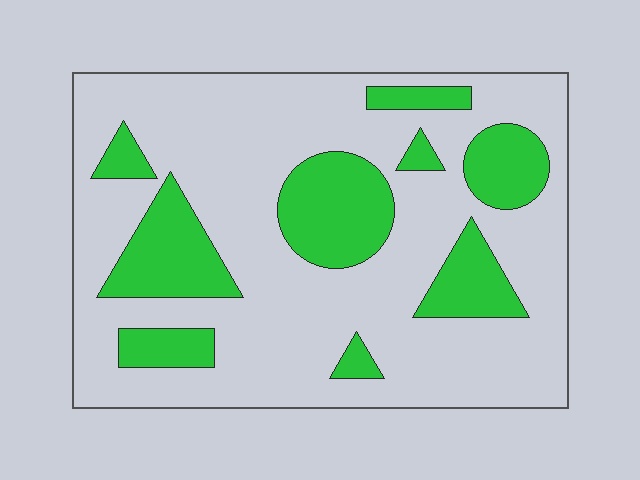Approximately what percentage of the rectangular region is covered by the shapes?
Approximately 25%.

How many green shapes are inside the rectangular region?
9.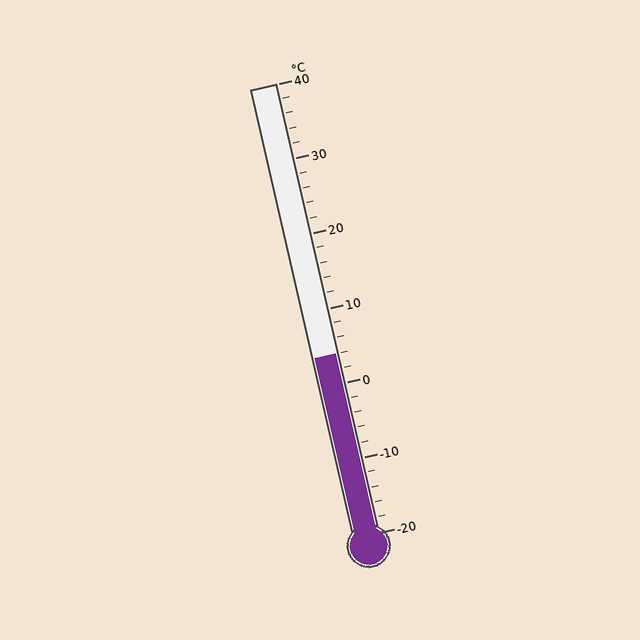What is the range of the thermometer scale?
The thermometer scale ranges from -20°C to 40°C.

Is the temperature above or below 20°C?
The temperature is below 20°C.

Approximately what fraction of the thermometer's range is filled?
The thermometer is filled to approximately 40% of its range.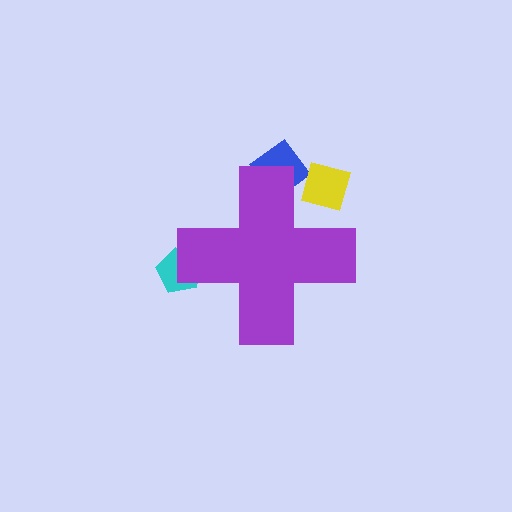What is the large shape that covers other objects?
A purple cross.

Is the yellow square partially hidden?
Yes, the yellow square is partially hidden behind the purple cross.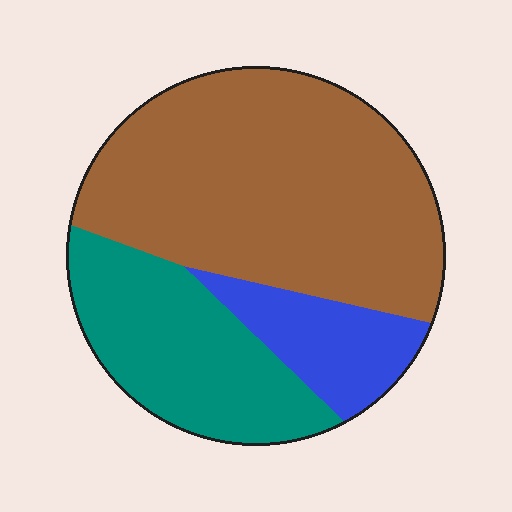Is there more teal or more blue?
Teal.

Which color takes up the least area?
Blue, at roughly 15%.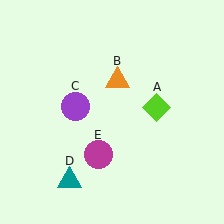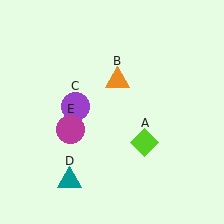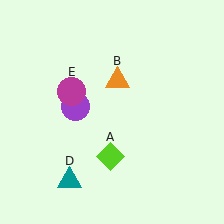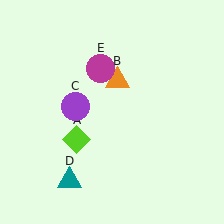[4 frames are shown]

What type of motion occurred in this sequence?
The lime diamond (object A), magenta circle (object E) rotated clockwise around the center of the scene.